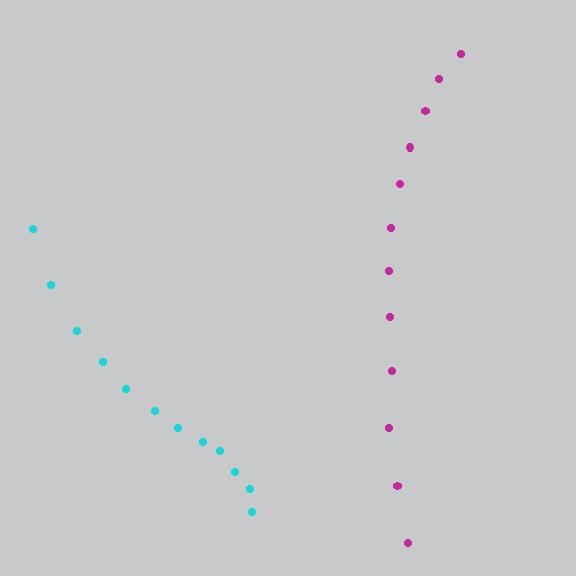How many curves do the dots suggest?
There are 2 distinct paths.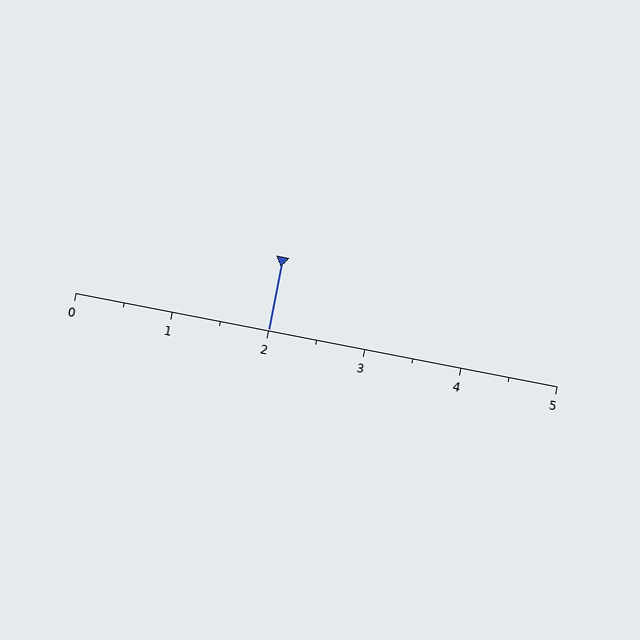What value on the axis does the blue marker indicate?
The marker indicates approximately 2.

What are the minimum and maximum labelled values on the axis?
The axis runs from 0 to 5.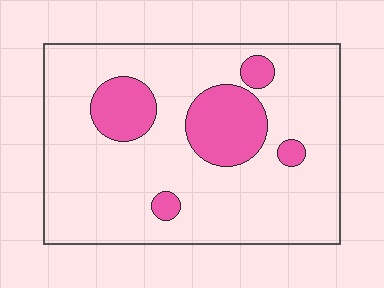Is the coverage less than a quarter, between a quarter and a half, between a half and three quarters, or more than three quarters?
Less than a quarter.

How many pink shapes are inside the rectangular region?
5.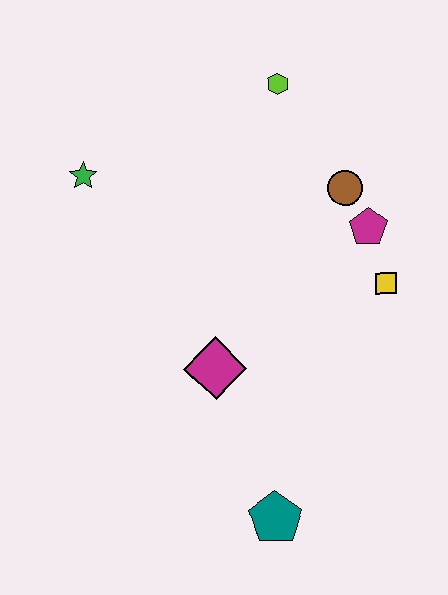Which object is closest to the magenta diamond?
The teal pentagon is closest to the magenta diamond.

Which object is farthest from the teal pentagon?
The lime hexagon is farthest from the teal pentagon.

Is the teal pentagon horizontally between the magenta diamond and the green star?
No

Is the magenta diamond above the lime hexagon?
No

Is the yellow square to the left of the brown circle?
No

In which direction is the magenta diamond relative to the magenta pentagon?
The magenta diamond is to the left of the magenta pentagon.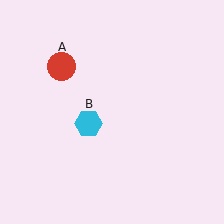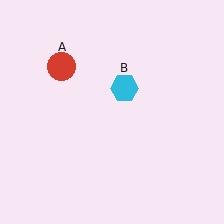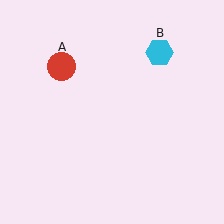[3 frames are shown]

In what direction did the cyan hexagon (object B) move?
The cyan hexagon (object B) moved up and to the right.